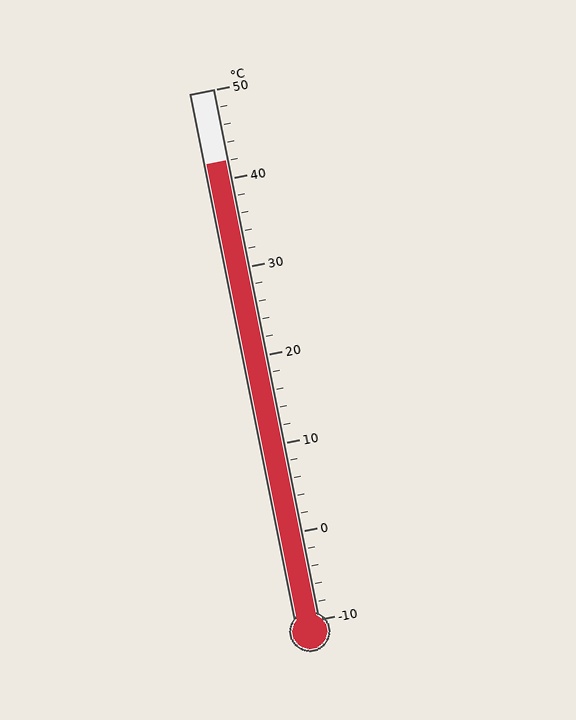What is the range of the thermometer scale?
The thermometer scale ranges from -10°C to 50°C.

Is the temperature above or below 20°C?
The temperature is above 20°C.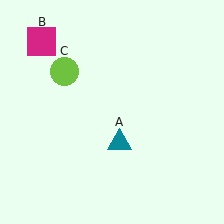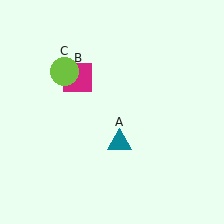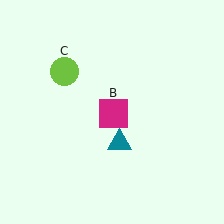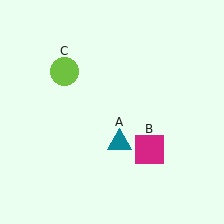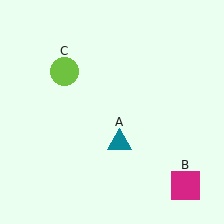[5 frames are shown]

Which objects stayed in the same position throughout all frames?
Teal triangle (object A) and lime circle (object C) remained stationary.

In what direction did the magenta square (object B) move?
The magenta square (object B) moved down and to the right.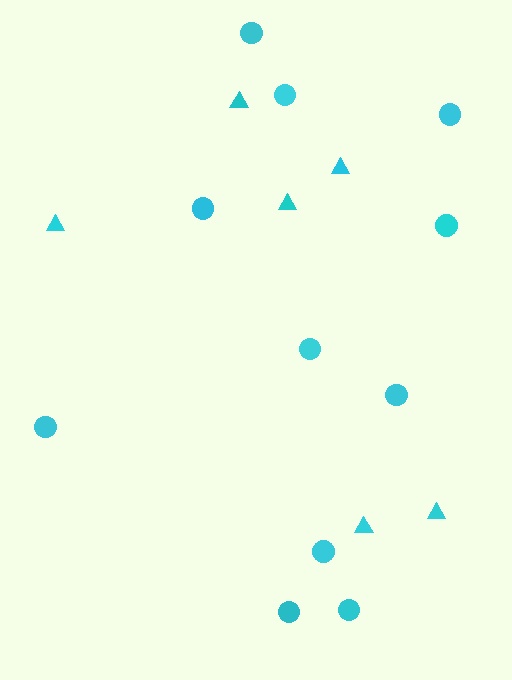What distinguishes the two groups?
There are 2 groups: one group of triangles (6) and one group of circles (11).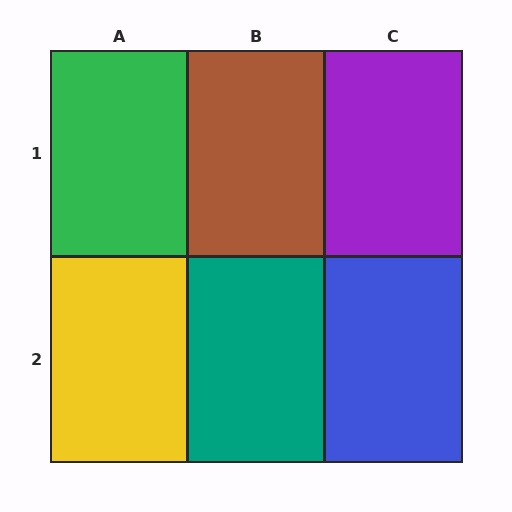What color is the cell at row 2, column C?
Blue.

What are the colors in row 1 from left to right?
Green, brown, purple.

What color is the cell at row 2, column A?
Yellow.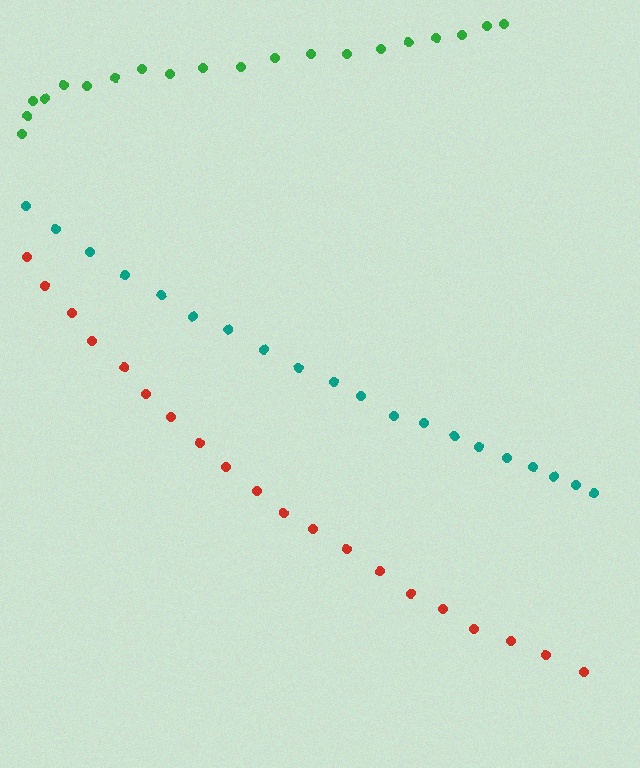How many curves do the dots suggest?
There are 3 distinct paths.